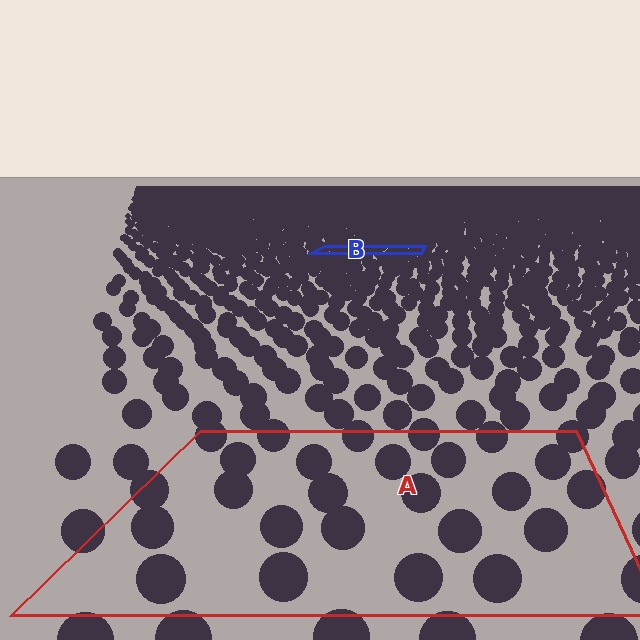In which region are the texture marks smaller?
The texture marks are smaller in region B, because it is farther away.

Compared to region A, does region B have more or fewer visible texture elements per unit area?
Region B has more texture elements per unit area — they are packed more densely because it is farther away.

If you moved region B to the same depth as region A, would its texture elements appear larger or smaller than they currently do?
They would appear larger. At a closer depth, the same texture elements are projected at a bigger on-screen size.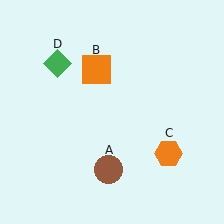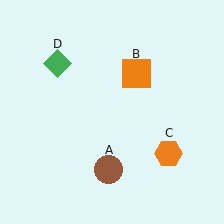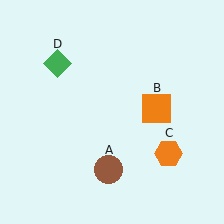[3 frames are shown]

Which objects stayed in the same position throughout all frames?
Brown circle (object A) and orange hexagon (object C) and green diamond (object D) remained stationary.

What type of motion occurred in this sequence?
The orange square (object B) rotated clockwise around the center of the scene.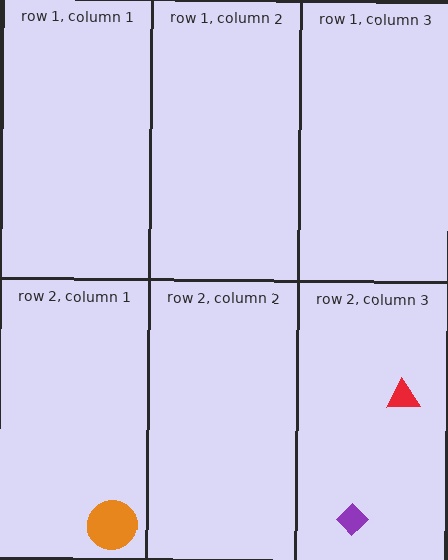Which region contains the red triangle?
The row 2, column 3 region.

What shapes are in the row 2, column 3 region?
The purple diamond, the red triangle.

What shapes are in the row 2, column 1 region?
The orange circle.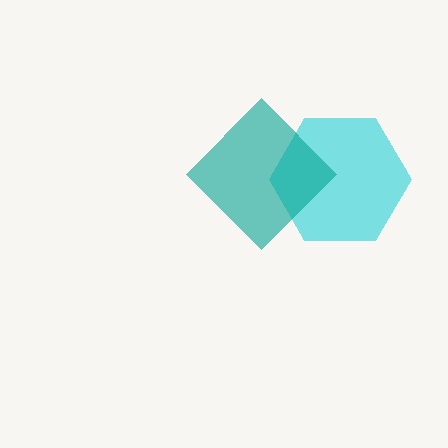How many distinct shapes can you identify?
There are 2 distinct shapes: a cyan hexagon, a teal diamond.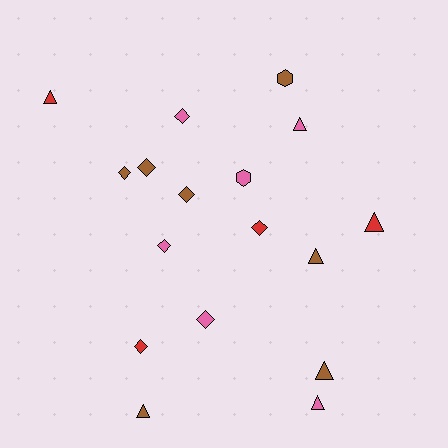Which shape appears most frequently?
Diamond, with 8 objects.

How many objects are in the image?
There are 17 objects.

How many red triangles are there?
There are 2 red triangles.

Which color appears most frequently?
Brown, with 7 objects.